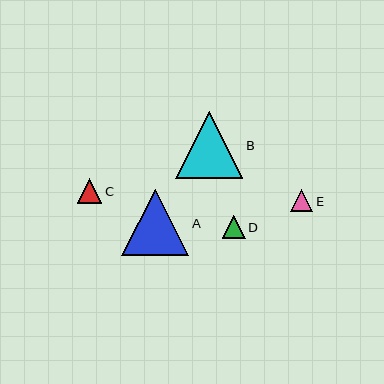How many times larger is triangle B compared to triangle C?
Triangle B is approximately 2.7 times the size of triangle C.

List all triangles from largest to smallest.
From largest to smallest: A, B, C, D, E.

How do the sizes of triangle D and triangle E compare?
Triangle D and triangle E are approximately the same size.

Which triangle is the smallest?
Triangle E is the smallest with a size of approximately 23 pixels.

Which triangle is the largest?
Triangle A is the largest with a size of approximately 67 pixels.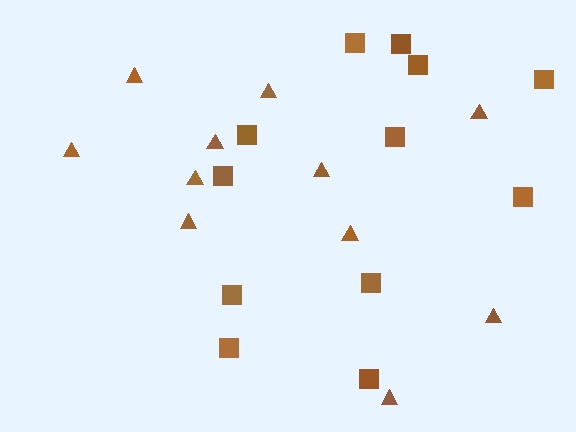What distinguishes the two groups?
There are 2 groups: one group of squares (12) and one group of triangles (11).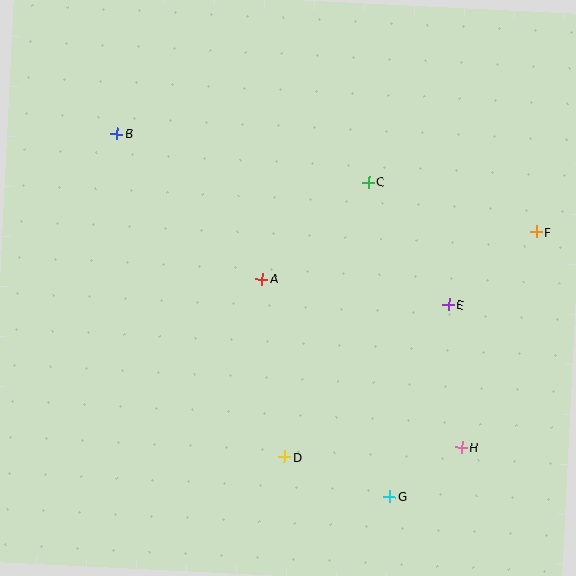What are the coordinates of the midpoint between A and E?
The midpoint between A and E is at (355, 292).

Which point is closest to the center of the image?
Point A at (262, 279) is closest to the center.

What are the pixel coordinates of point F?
Point F is at (536, 232).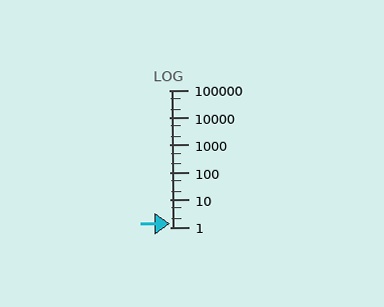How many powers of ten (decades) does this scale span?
The scale spans 5 decades, from 1 to 100000.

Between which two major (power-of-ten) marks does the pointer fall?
The pointer is between 1 and 10.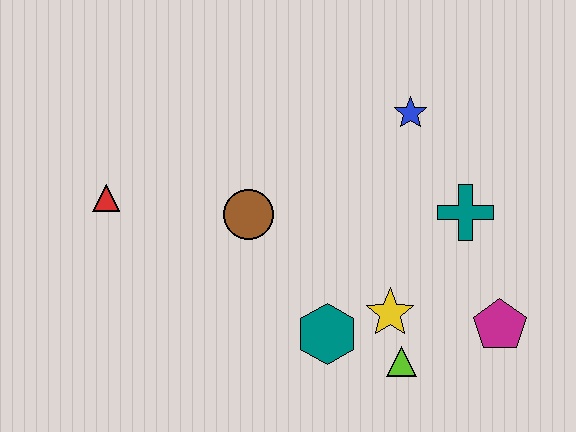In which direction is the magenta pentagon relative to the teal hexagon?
The magenta pentagon is to the right of the teal hexagon.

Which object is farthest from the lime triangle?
The red triangle is farthest from the lime triangle.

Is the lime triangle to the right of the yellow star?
Yes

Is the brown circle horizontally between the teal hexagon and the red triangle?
Yes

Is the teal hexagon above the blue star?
No